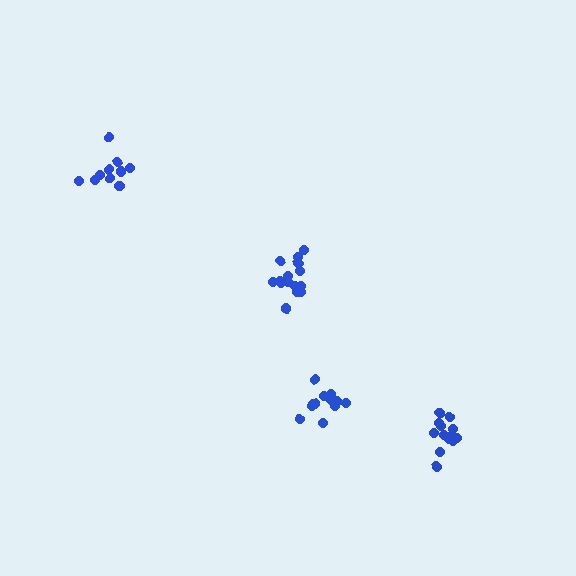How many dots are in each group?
Group 1: 14 dots, Group 2: 16 dots, Group 3: 10 dots, Group 4: 12 dots (52 total).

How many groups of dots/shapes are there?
There are 4 groups.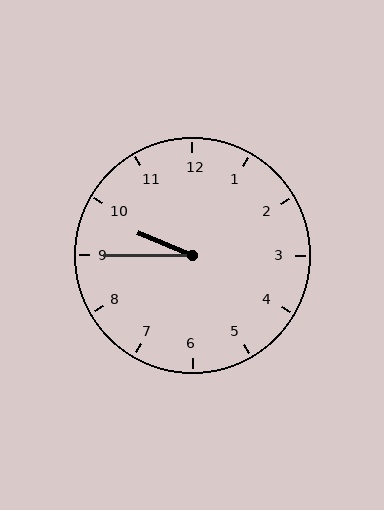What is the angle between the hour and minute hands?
Approximately 22 degrees.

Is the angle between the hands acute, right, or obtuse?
It is acute.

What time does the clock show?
9:45.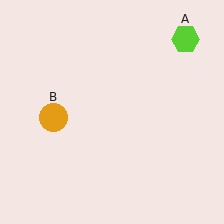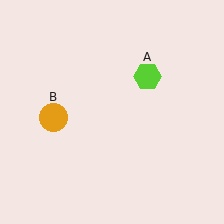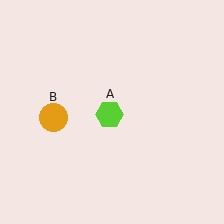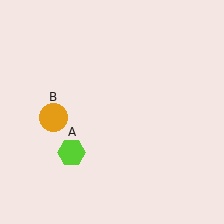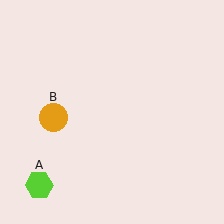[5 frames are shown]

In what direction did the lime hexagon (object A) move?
The lime hexagon (object A) moved down and to the left.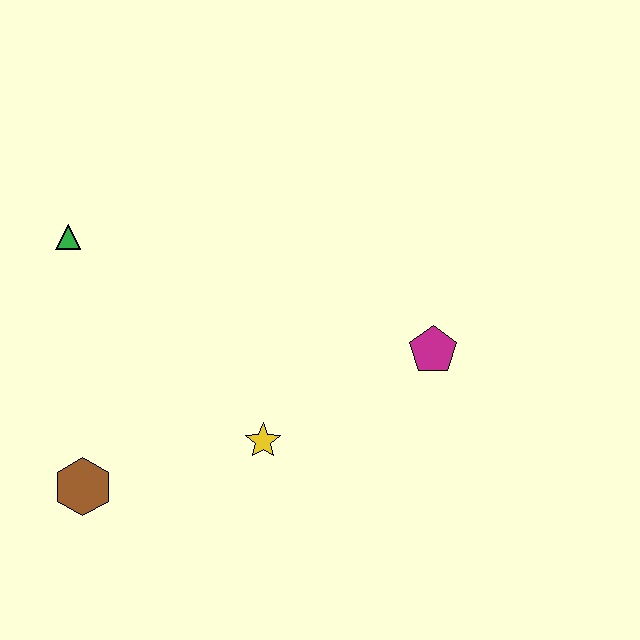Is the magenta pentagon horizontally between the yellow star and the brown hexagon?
No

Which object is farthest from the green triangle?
The magenta pentagon is farthest from the green triangle.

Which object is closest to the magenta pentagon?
The yellow star is closest to the magenta pentagon.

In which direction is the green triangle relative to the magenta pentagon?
The green triangle is to the left of the magenta pentagon.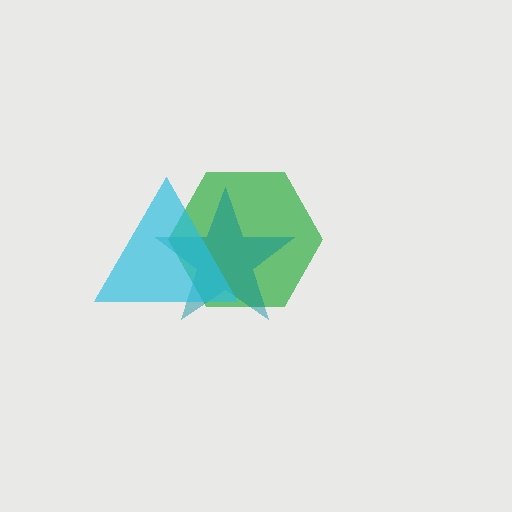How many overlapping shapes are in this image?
There are 3 overlapping shapes in the image.